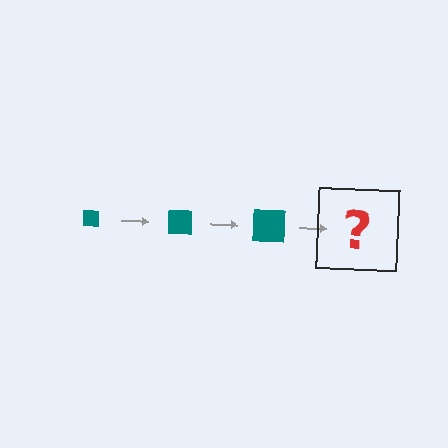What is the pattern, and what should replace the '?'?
The pattern is that the square gets progressively larger each step. The '?' should be a teal square, larger than the previous one.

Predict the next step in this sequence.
The next step is a teal square, larger than the previous one.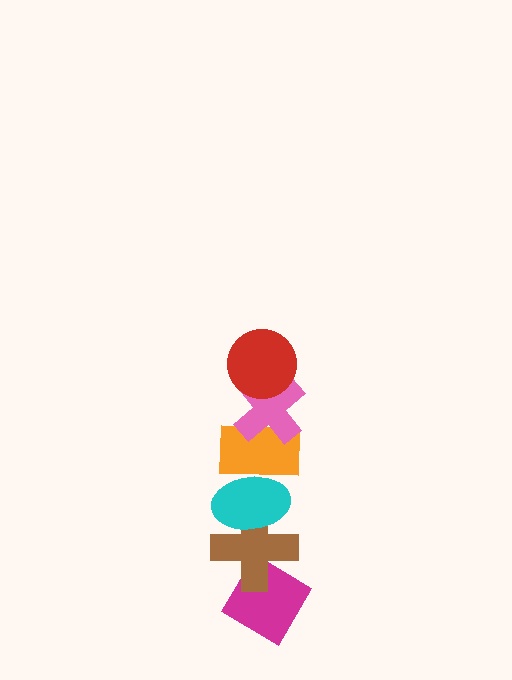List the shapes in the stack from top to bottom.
From top to bottom: the red circle, the pink cross, the orange rectangle, the cyan ellipse, the brown cross, the magenta diamond.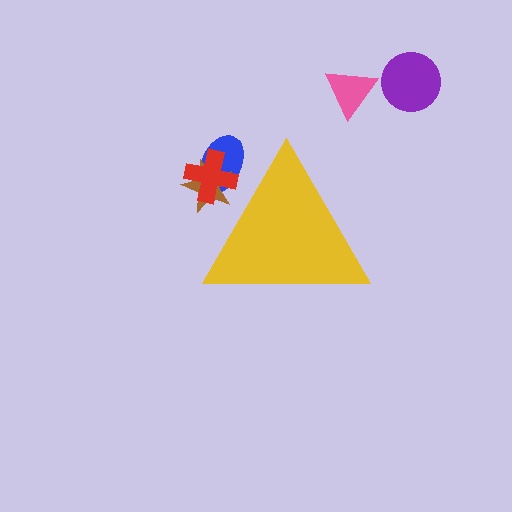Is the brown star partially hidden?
Yes, the brown star is partially hidden behind the yellow triangle.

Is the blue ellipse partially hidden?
Yes, the blue ellipse is partially hidden behind the yellow triangle.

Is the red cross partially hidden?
Yes, the red cross is partially hidden behind the yellow triangle.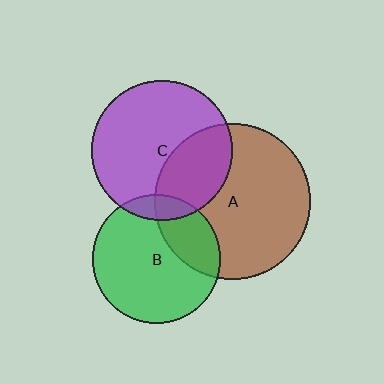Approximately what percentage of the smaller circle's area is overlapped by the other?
Approximately 25%.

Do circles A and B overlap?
Yes.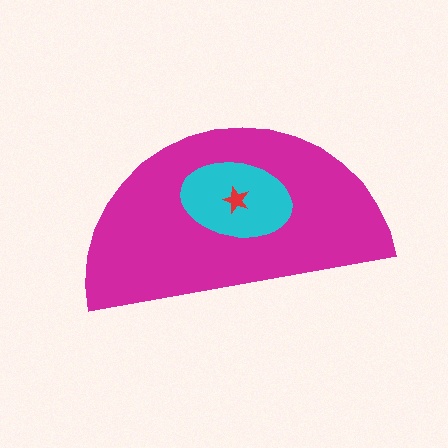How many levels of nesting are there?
3.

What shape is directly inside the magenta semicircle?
The cyan ellipse.